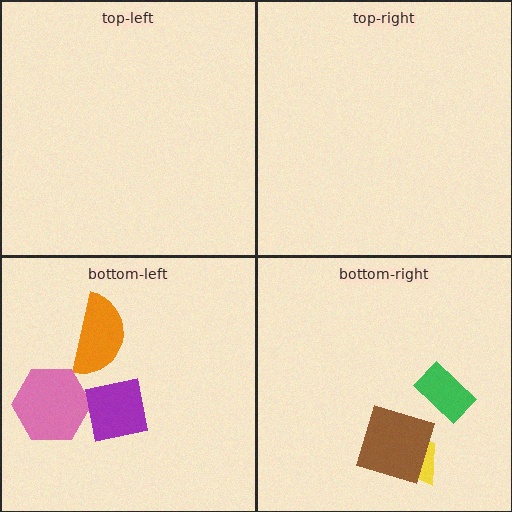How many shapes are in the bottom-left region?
3.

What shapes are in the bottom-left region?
The orange semicircle, the pink hexagon, the purple square.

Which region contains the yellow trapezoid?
The bottom-right region.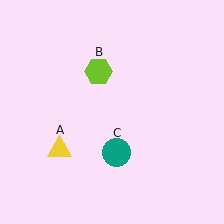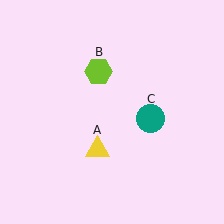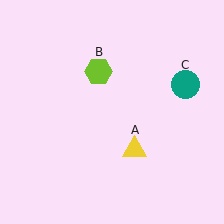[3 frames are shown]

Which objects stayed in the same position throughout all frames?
Lime hexagon (object B) remained stationary.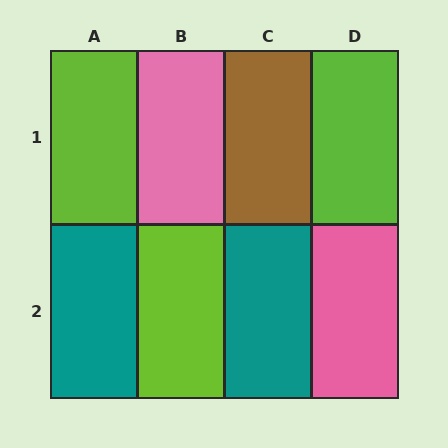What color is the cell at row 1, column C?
Brown.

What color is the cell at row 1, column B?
Pink.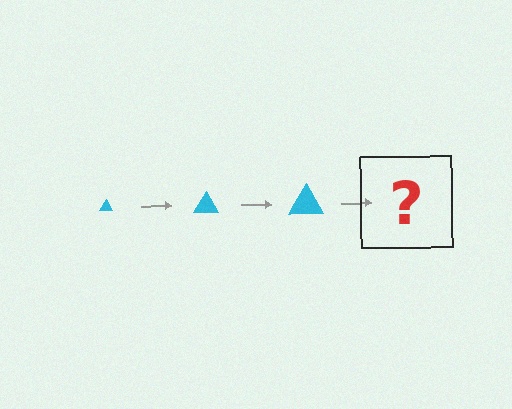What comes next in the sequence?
The next element should be a cyan triangle, larger than the previous one.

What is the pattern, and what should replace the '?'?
The pattern is that the triangle gets progressively larger each step. The '?' should be a cyan triangle, larger than the previous one.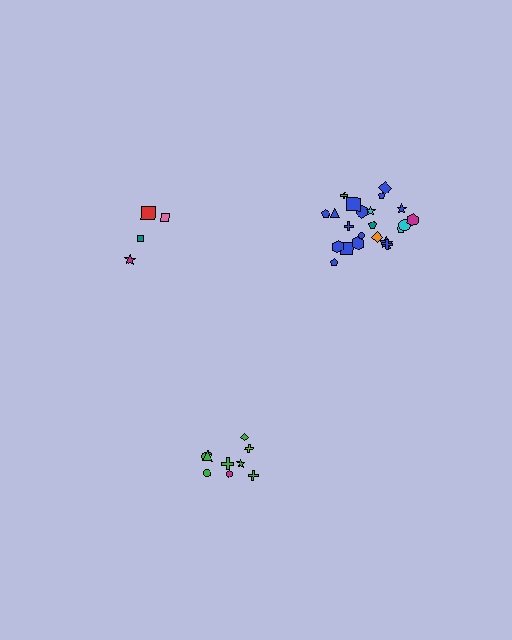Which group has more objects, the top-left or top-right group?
The top-right group.